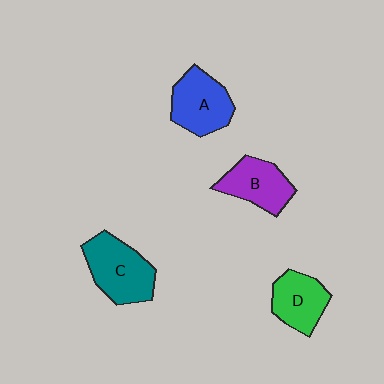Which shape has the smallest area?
Shape D (green).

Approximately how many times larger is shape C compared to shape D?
Approximately 1.3 times.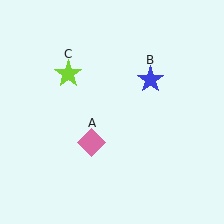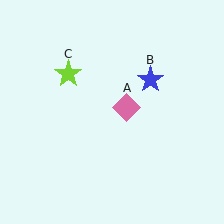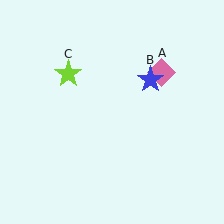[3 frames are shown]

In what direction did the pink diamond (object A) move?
The pink diamond (object A) moved up and to the right.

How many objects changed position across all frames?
1 object changed position: pink diamond (object A).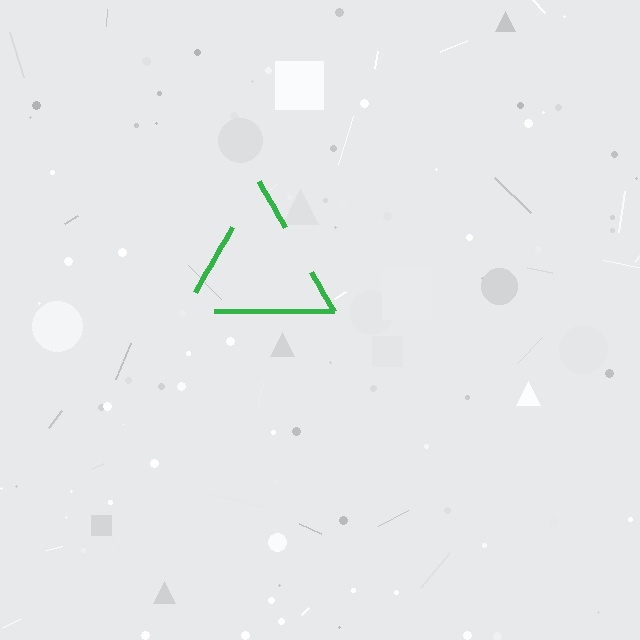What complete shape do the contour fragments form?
The contour fragments form a triangle.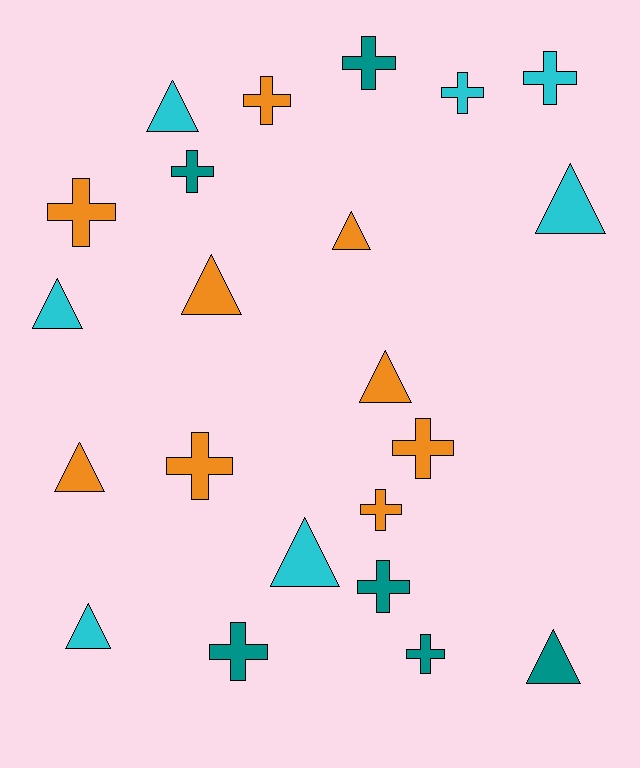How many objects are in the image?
There are 22 objects.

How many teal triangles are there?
There is 1 teal triangle.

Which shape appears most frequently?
Cross, with 12 objects.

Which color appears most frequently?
Orange, with 9 objects.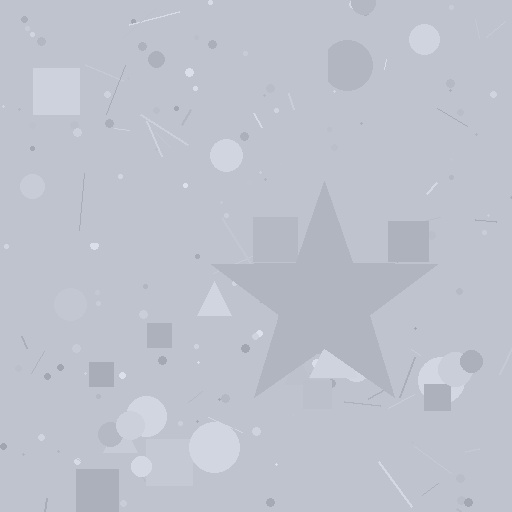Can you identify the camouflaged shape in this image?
The camouflaged shape is a star.